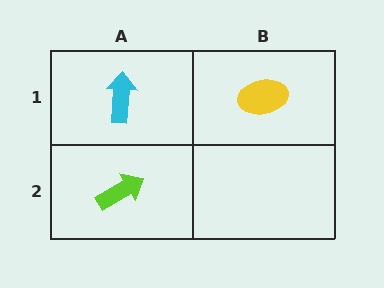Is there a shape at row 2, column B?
No, that cell is empty.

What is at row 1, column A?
A cyan arrow.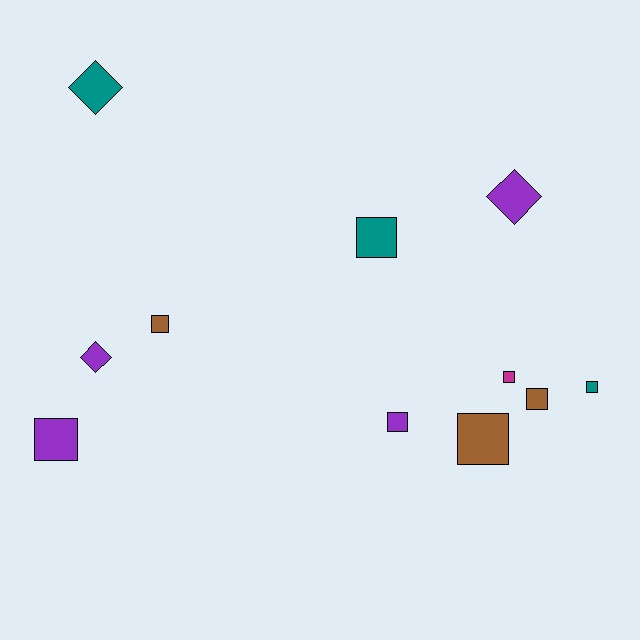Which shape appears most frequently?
Square, with 8 objects.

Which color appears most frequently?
Purple, with 4 objects.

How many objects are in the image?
There are 11 objects.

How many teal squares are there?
There are 2 teal squares.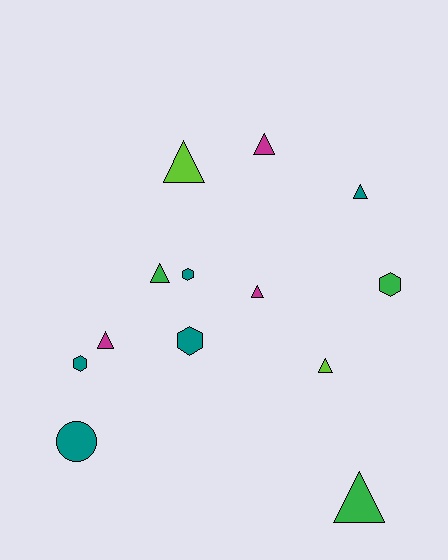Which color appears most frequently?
Teal, with 5 objects.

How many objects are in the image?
There are 13 objects.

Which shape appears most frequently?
Triangle, with 8 objects.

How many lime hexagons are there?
There are no lime hexagons.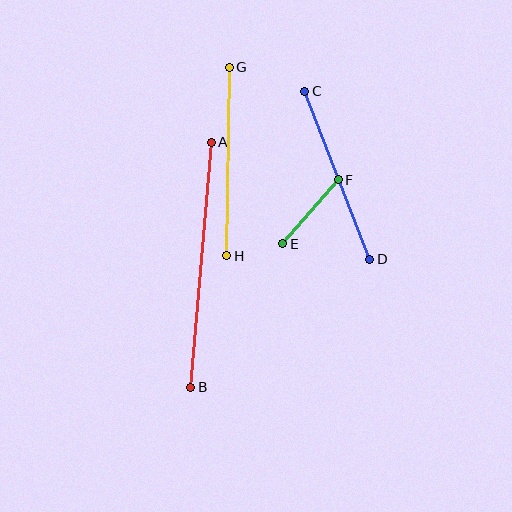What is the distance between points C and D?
The distance is approximately 180 pixels.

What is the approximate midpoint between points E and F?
The midpoint is at approximately (310, 212) pixels.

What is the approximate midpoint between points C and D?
The midpoint is at approximately (337, 175) pixels.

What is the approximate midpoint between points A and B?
The midpoint is at approximately (201, 265) pixels.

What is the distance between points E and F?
The distance is approximately 85 pixels.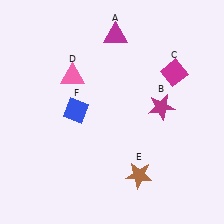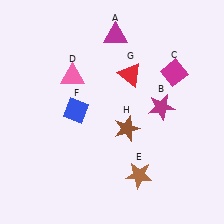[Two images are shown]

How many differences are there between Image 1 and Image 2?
There are 2 differences between the two images.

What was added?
A red triangle (G), a brown star (H) were added in Image 2.